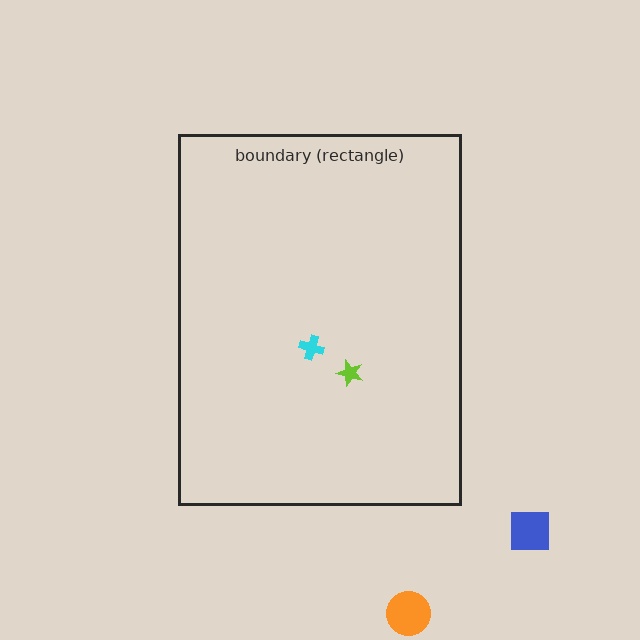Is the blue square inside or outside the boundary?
Outside.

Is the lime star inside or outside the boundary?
Inside.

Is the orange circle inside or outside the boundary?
Outside.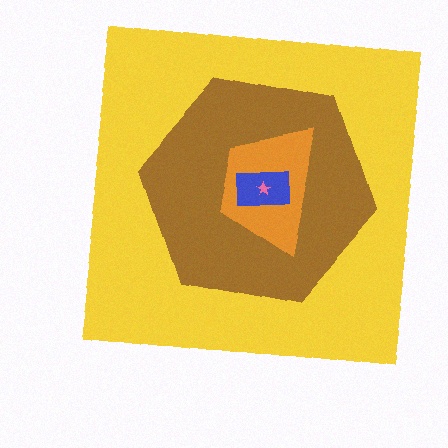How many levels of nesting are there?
5.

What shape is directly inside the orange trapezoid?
The blue rectangle.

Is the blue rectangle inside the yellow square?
Yes.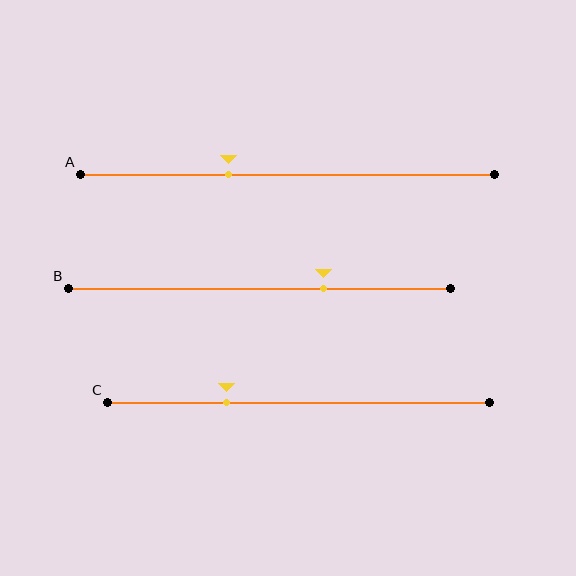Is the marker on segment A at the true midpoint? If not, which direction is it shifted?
No, the marker on segment A is shifted to the left by about 14% of the segment length.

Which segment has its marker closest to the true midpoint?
Segment A has its marker closest to the true midpoint.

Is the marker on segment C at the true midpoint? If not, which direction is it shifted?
No, the marker on segment C is shifted to the left by about 19% of the segment length.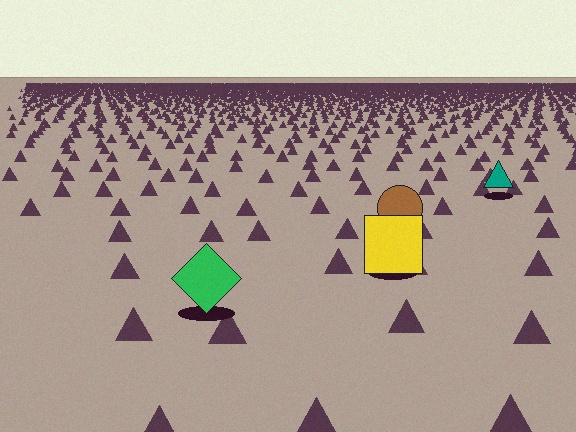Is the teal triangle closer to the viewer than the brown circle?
No. The brown circle is closer — you can tell from the texture gradient: the ground texture is coarser near it.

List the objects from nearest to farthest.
From nearest to farthest: the green diamond, the yellow square, the brown circle, the teal triangle.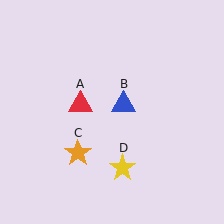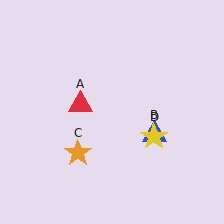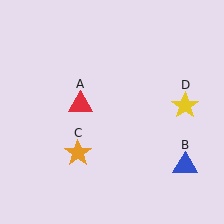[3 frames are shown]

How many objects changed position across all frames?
2 objects changed position: blue triangle (object B), yellow star (object D).